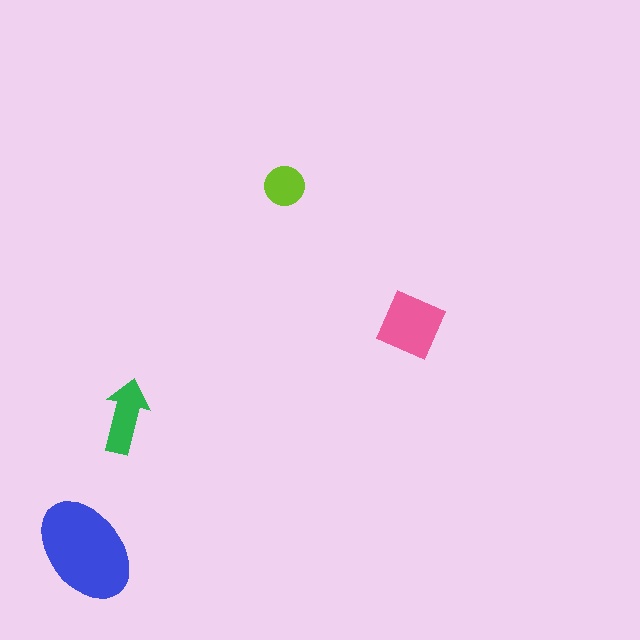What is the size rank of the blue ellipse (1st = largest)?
1st.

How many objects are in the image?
There are 4 objects in the image.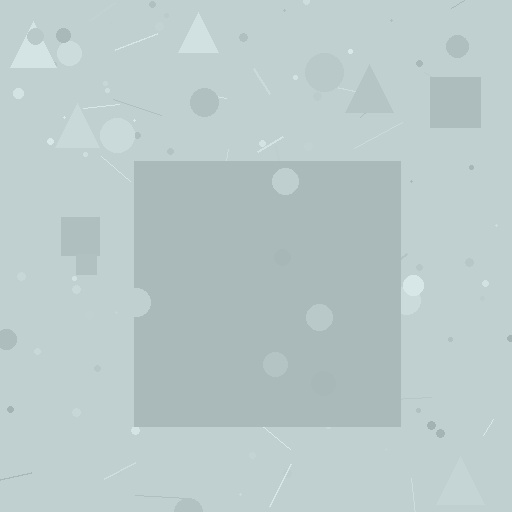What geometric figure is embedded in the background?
A square is embedded in the background.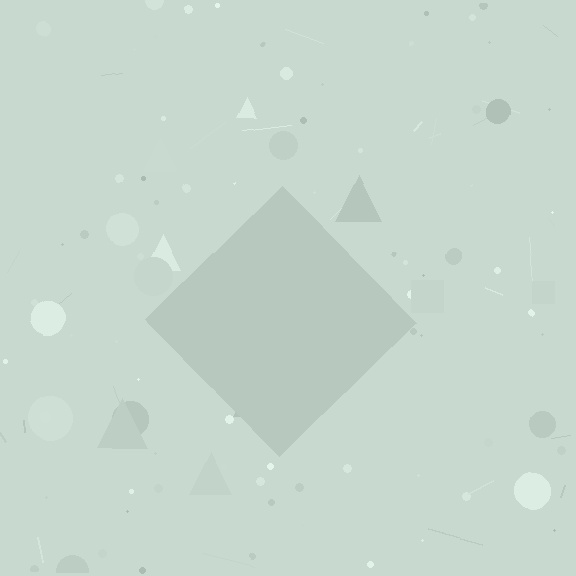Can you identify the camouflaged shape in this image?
The camouflaged shape is a diamond.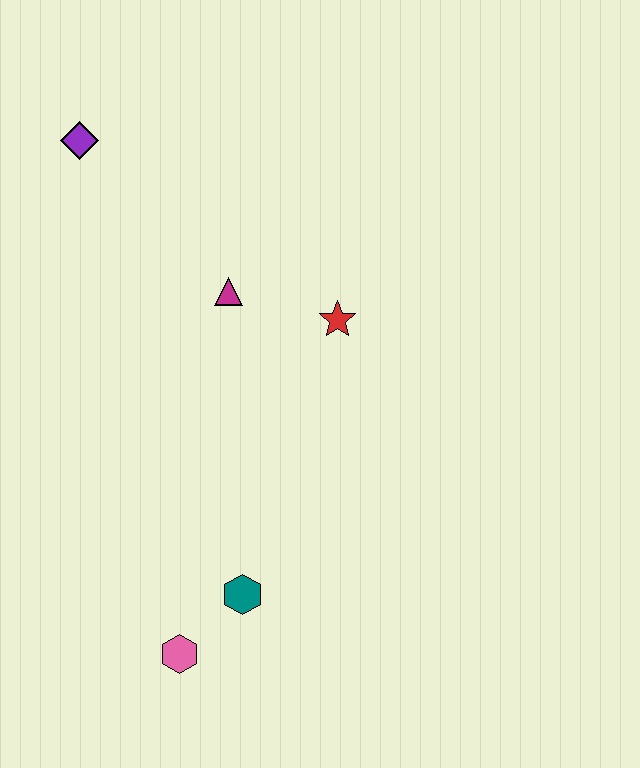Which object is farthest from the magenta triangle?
The pink hexagon is farthest from the magenta triangle.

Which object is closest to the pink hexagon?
The teal hexagon is closest to the pink hexagon.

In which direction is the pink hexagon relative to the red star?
The pink hexagon is below the red star.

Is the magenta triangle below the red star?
No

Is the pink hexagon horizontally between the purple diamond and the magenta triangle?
Yes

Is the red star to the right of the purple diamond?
Yes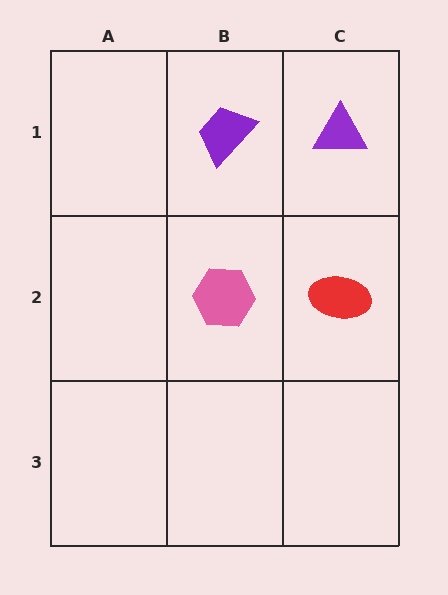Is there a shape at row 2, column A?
No, that cell is empty.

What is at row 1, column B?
A purple trapezoid.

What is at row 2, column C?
A red ellipse.